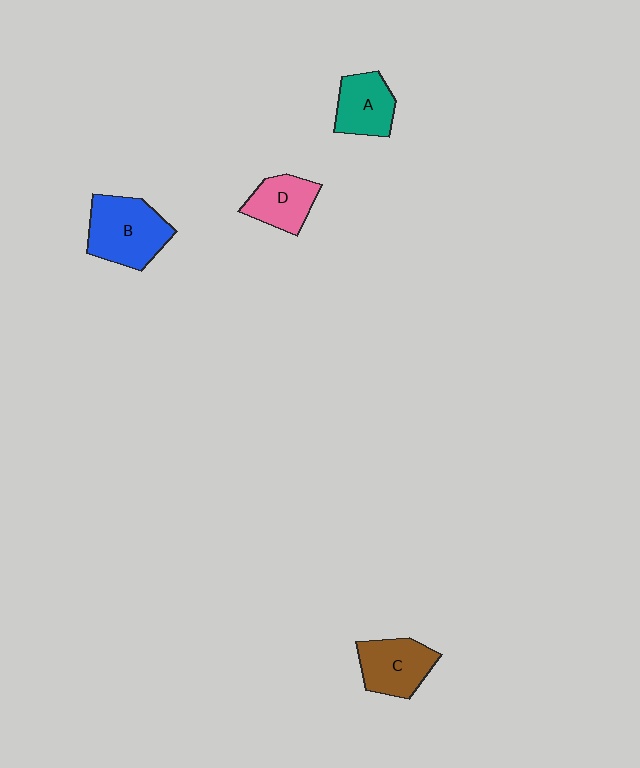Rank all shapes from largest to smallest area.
From largest to smallest: B (blue), C (brown), A (teal), D (pink).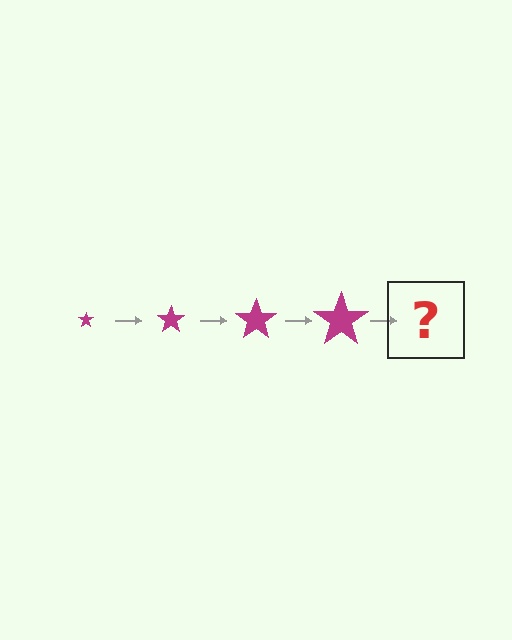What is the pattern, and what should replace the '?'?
The pattern is that the star gets progressively larger each step. The '?' should be a magenta star, larger than the previous one.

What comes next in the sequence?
The next element should be a magenta star, larger than the previous one.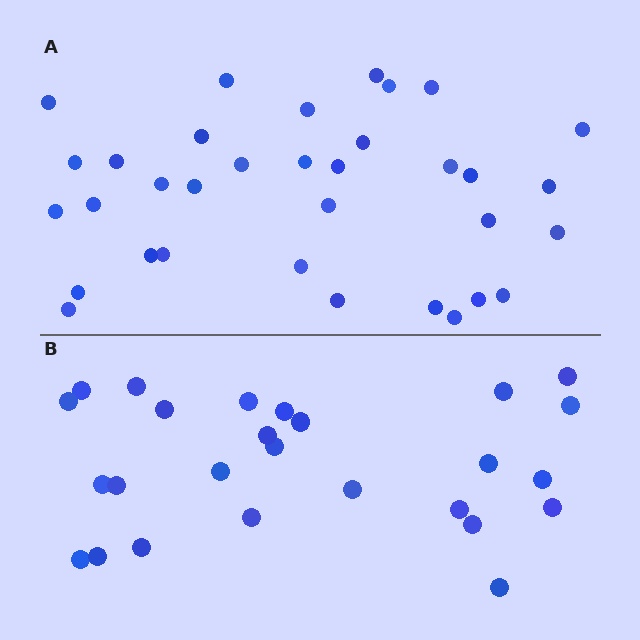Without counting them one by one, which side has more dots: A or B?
Region A (the top region) has more dots.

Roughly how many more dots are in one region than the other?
Region A has roughly 8 or so more dots than region B.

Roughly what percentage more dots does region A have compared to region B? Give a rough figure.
About 30% more.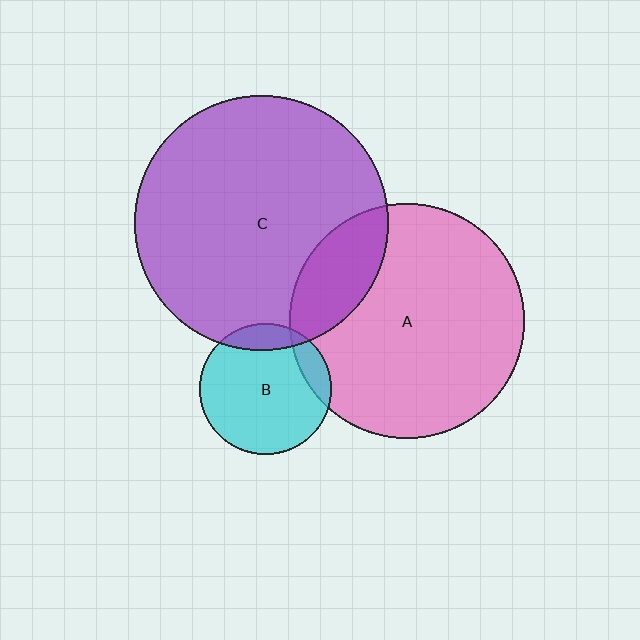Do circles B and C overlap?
Yes.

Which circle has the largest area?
Circle C (purple).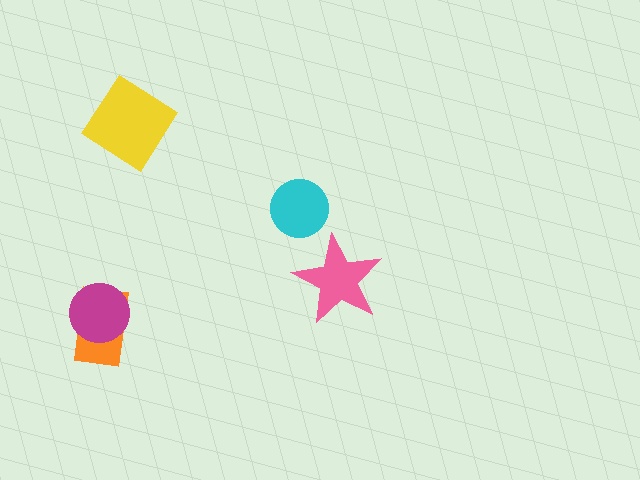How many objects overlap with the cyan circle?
0 objects overlap with the cyan circle.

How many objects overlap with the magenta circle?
1 object overlaps with the magenta circle.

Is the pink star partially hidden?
No, no other shape covers it.